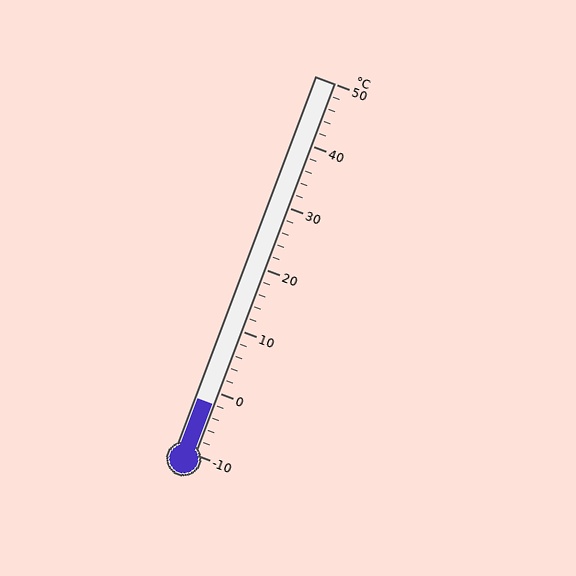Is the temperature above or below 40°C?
The temperature is below 40°C.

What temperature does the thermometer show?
The thermometer shows approximately -2°C.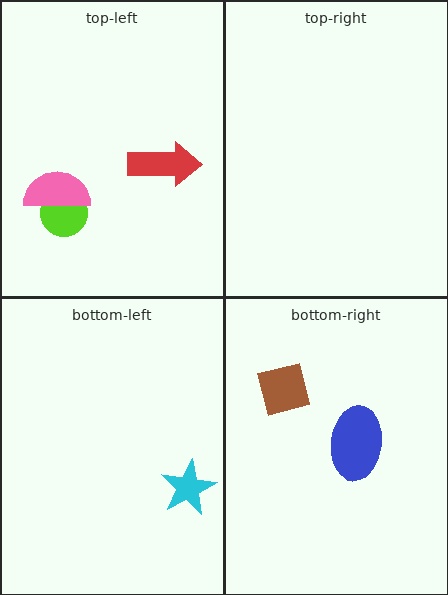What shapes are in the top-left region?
The lime circle, the red arrow, the pink semicircle.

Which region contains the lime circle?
The top-left region.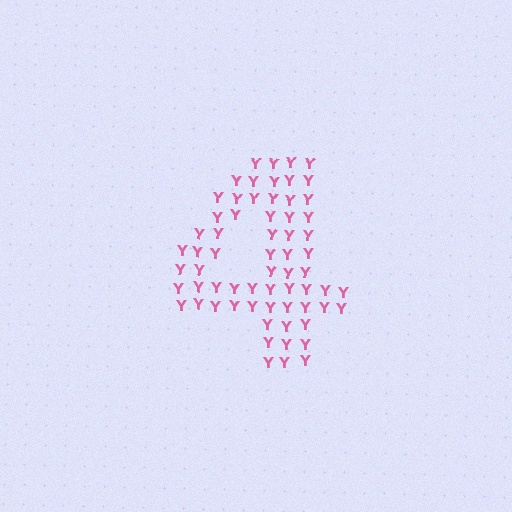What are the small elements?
The small elements are letter Y's.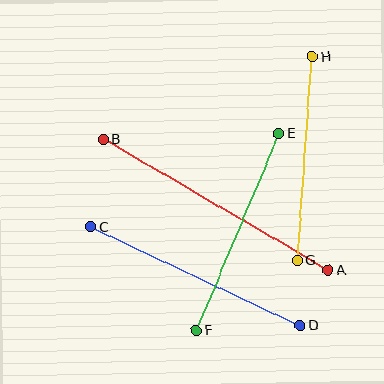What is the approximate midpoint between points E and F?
The midpoint is at approximately (238, 232) pixels.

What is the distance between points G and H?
The distance is approximately 205 pixels.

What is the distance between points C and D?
The distance is approximately 232 pixels.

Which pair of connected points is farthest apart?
Points A and B are farthest apart.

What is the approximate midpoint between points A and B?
The midpoint is at approximately (216, 205) pixels.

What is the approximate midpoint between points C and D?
The midpoint is at approximately (195, 276) pixels.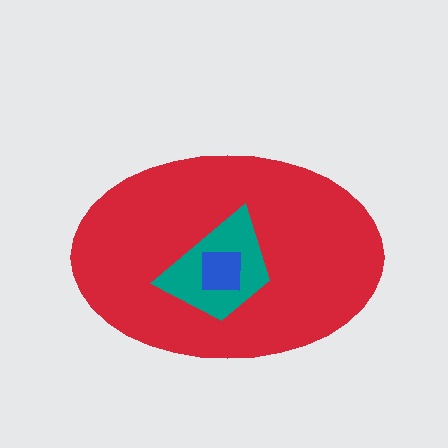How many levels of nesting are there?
3.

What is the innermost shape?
The blue square.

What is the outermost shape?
The red ellipse.